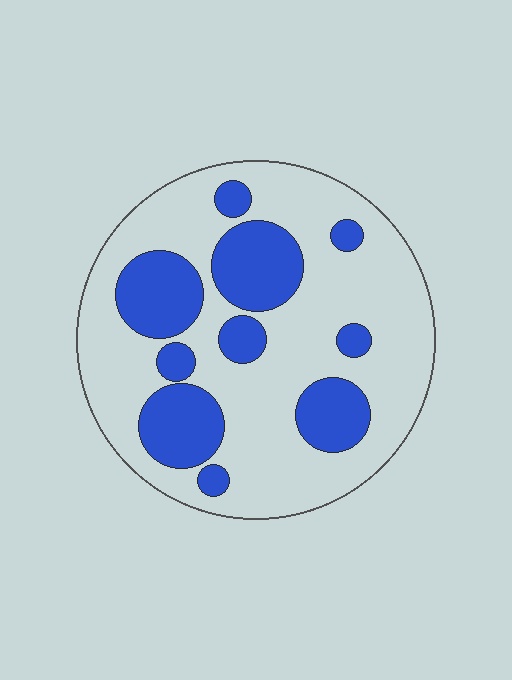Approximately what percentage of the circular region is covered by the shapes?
Approximately 30%.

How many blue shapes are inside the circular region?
10.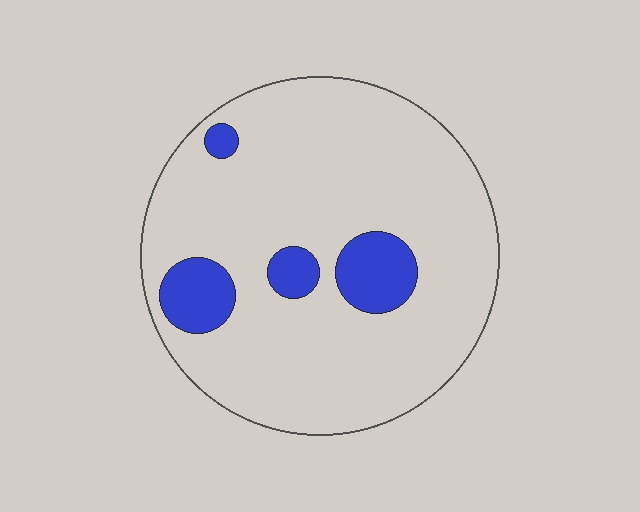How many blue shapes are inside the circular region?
4.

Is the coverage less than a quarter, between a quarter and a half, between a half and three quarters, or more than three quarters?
Less than a quarter.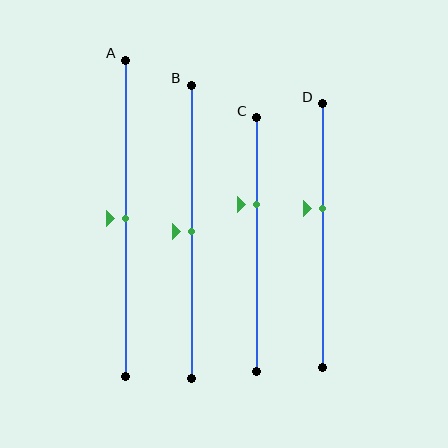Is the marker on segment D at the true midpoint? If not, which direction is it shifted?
No, the marker on segment D is shifted upward by about 10% of the segment length.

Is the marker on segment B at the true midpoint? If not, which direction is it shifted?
Yes, the marker on segment B is at the true midpoint.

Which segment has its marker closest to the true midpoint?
Segment A has its marker closest to the true midpoint.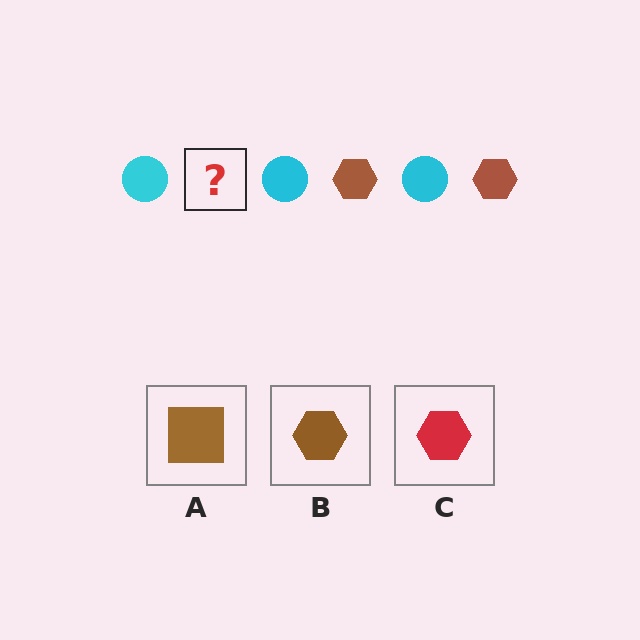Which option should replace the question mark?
Option B.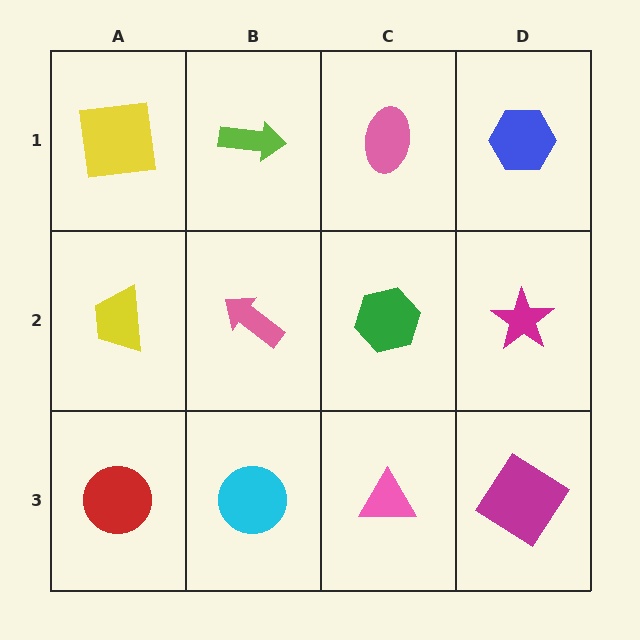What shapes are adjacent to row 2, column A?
A yellow square (row 1, column A), a red circle (row 3, column A), a pink arrow (row 2, column B).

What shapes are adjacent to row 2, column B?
A lime arrow (row 1, column B), a cyan circle (row 3, column B), a yellow trapezoid (row 2, column A), a green hexagon (row 2, column C).